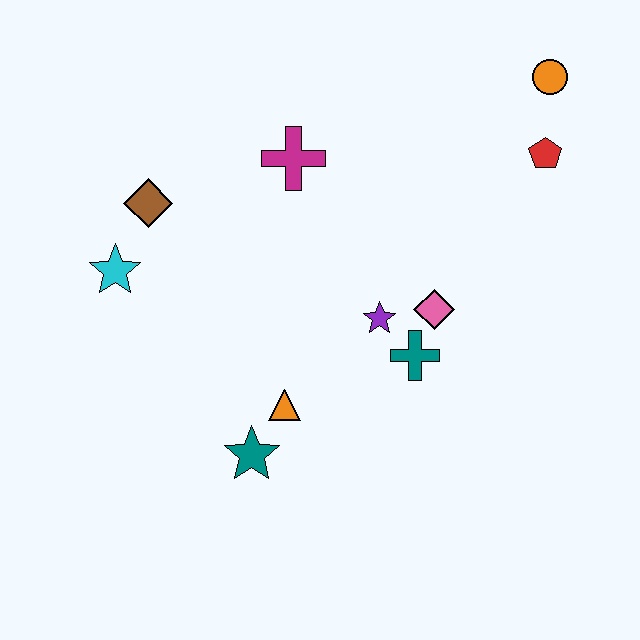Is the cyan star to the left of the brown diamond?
Yes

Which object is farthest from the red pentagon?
The cyan star is farthest from the red pentagon.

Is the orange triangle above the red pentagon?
No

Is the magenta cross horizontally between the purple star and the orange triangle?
Yes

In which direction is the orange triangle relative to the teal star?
The orange triangle is above the teal star.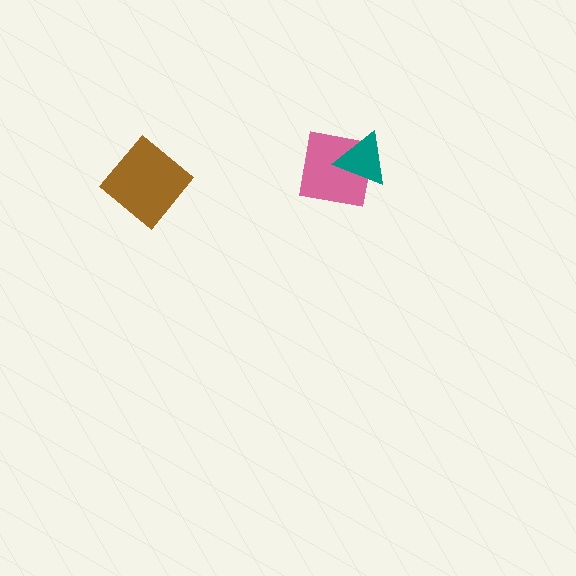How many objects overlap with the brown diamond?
0 objects overlap with the brown diamond.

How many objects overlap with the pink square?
1 object overlaps with the pink square.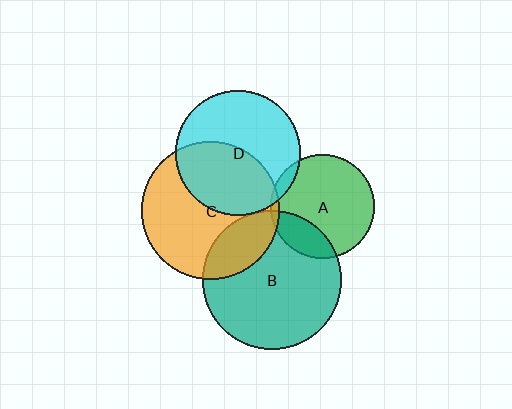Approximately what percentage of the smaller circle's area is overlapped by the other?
Approximately 5%.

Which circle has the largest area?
Circle B (teal).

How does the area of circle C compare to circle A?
Approximately 1.7 times.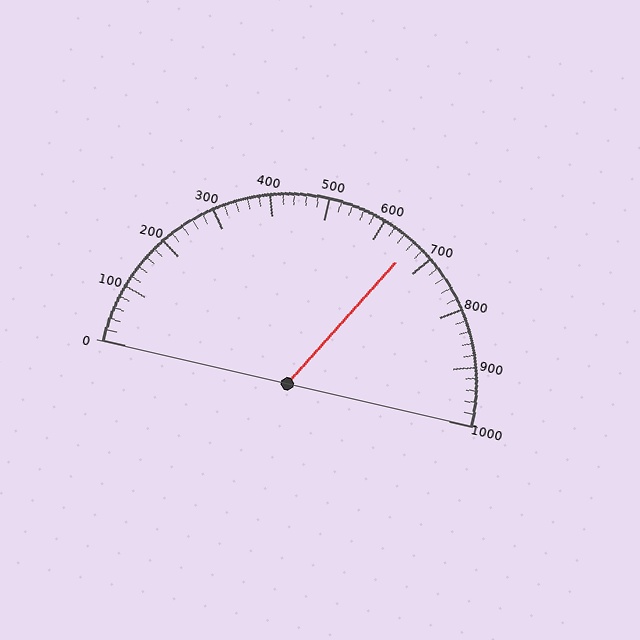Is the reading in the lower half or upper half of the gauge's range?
The reading is in the upper half of the range (0 to 1000).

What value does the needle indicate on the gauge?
The needle indicates approximately 660.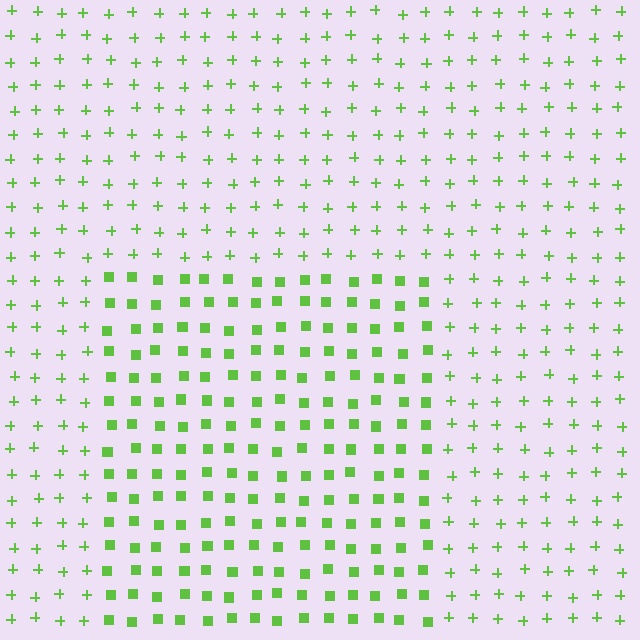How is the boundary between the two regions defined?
The boundary is defined by a change in element shape: squares inside vs. plus signs outside. All elements share the same color and spacing.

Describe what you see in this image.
The image is filled with small lime elements arranged in a uniform grid. A rectangle-shaped region contains squares, while the surrounding area contains plus signs. The boundary is defined purely by the change in element shape.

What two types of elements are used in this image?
The image uses squares inside the rectangle region and plus signs outside it.